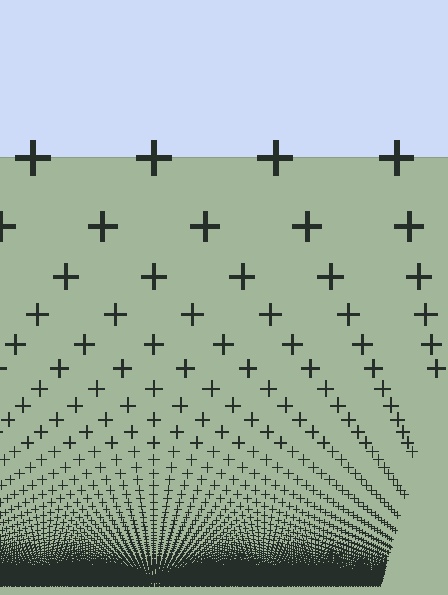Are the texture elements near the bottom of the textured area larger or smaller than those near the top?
Smaller. The gradient is inverted — elements near the bottom are smaller and denser.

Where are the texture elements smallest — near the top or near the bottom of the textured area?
Near the bottom.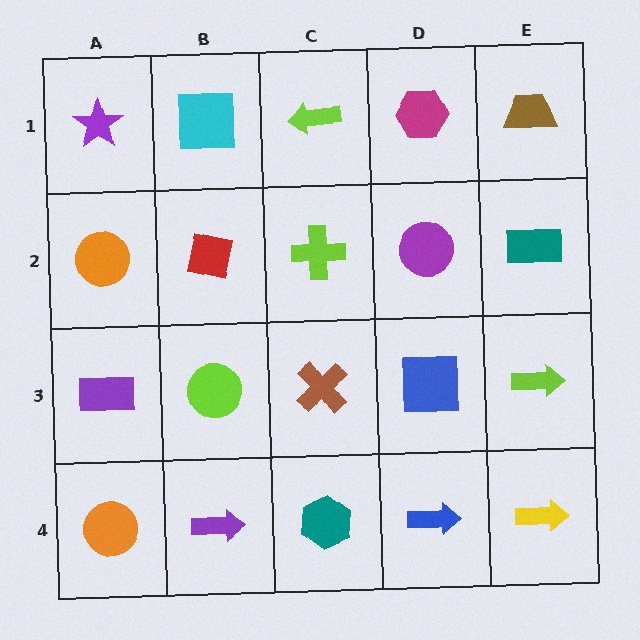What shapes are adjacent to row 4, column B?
A lime circle (row 3, column B), an orange circle (row 4, column A), a teal hexagon (row 4, column C).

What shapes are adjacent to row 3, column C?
A lime cross (row 2, column C), a teal hexagon (row 4, column C), a lime circle (row 3, column B), a blue square (row 3, column D).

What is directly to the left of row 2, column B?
An orange circle.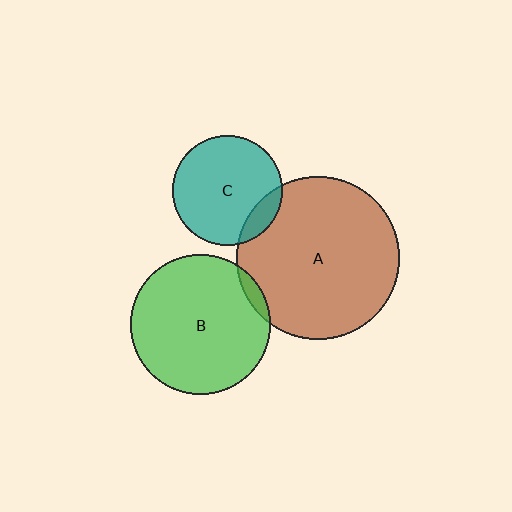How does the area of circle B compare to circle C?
Approximately 1.6 times.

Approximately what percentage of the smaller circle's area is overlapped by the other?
Approximately 5%.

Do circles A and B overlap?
Yes.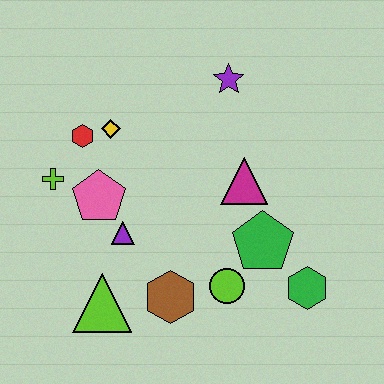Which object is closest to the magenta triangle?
The green pentagon is closest to the magenta triangle.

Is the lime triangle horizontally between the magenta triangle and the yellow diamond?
No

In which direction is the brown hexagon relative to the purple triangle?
The brown hexagon is below the purple triangle.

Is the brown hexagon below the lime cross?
Yes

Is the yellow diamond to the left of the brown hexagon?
Yes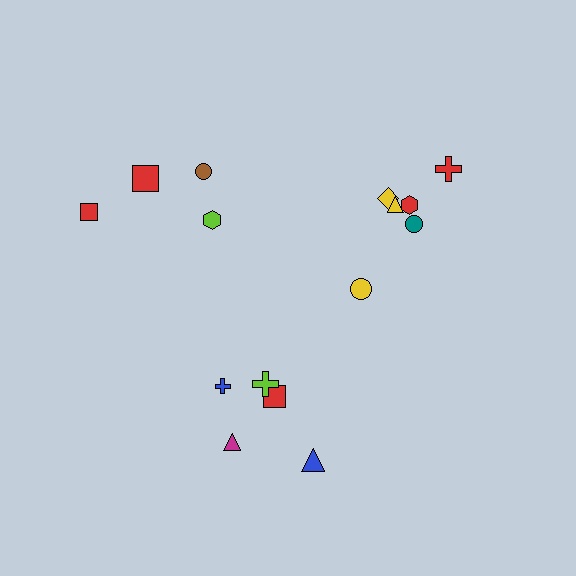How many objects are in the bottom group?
There are 5 objects.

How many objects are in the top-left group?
There are 4 objects.